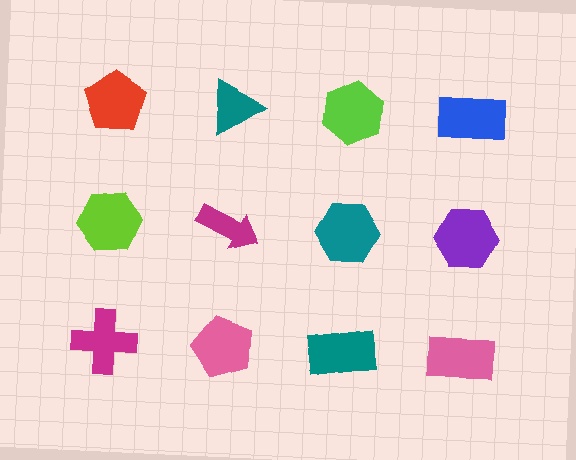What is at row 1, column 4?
A blue rectangle.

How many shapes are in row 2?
4 shapes.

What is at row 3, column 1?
A magenta cross.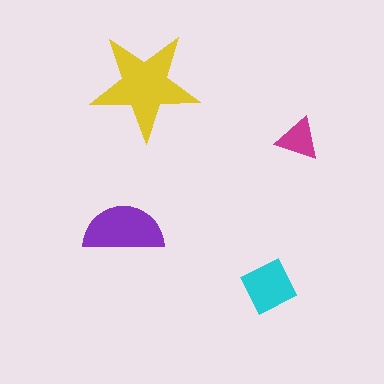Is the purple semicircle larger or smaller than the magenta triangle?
Larger.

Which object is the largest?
The yellow star.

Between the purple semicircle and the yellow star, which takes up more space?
The yellow star.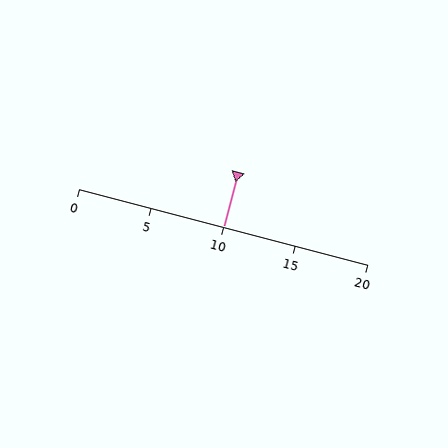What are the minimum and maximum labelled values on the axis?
The axis runs from 0 to 20.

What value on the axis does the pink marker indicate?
The marker indicates approximately 10.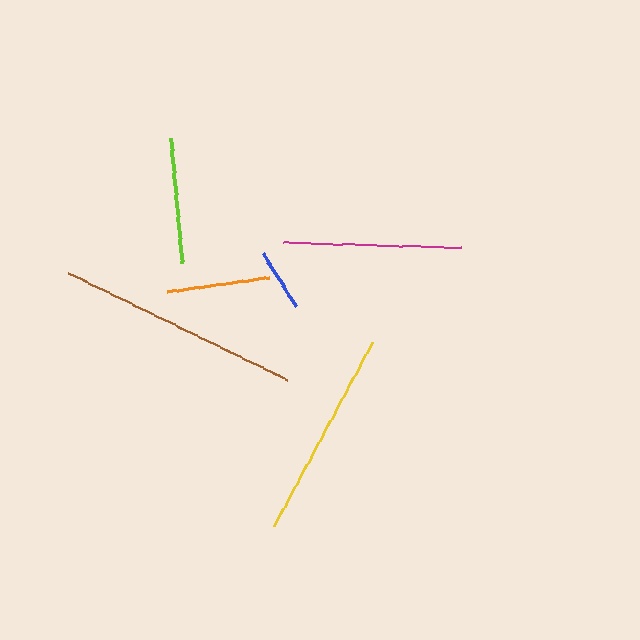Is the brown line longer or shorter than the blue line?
The brown line is longer than the blue line.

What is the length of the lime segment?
The lime segment is approximately 125 pixels long.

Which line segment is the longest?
The brown line is the longest at approximately 244 pixels.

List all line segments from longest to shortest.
From longest to shortest: brown, yellow, magenta, lime, orange, blue.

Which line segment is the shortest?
The blue line is the shortest at approximately 62 pixels.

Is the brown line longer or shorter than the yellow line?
The brown line is longer than the yellow line.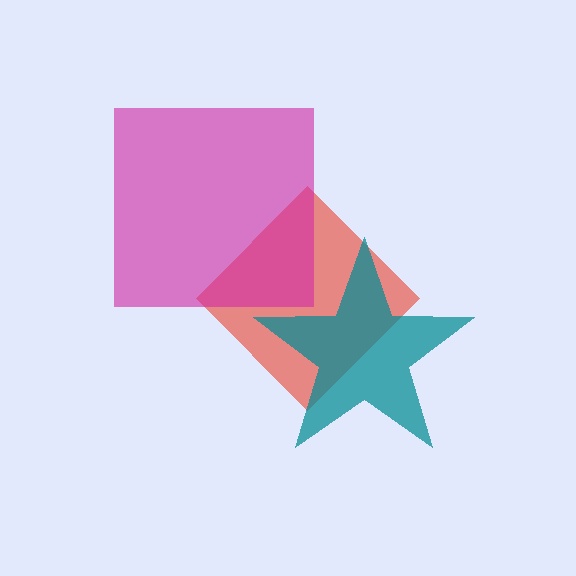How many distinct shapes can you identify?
There are 3 distinct shapes: a red diamond, a magenta square, a teal star.